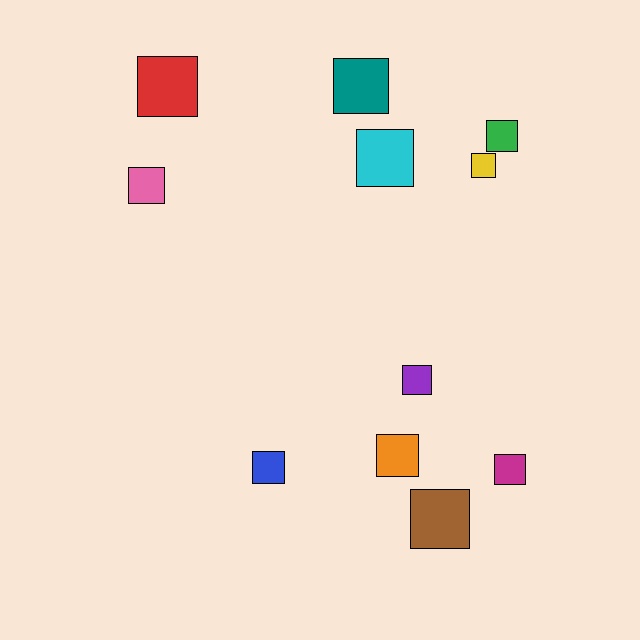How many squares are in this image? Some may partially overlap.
There are 11 squares.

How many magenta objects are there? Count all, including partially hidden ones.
There is 1 magenta object.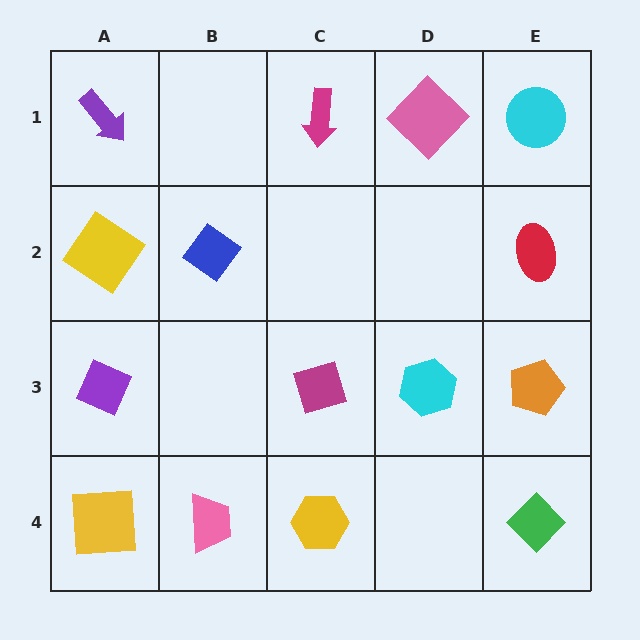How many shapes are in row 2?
3 shapes.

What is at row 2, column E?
A red ellipse.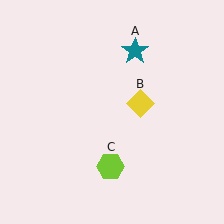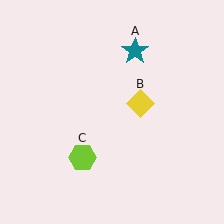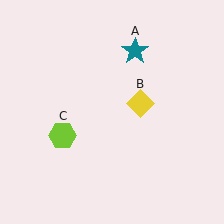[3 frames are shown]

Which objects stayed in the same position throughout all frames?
Teal star (object A) and yellow diamond (object B) remained stationary.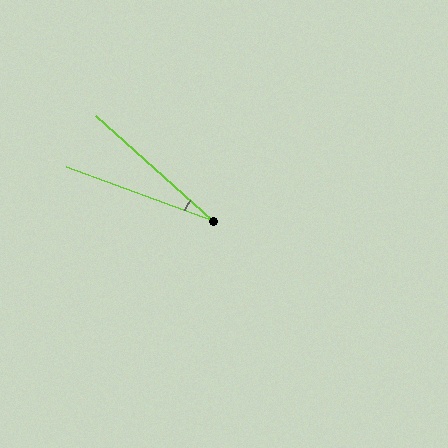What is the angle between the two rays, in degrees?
Approximately 22 degrees.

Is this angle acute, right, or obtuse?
It is acute.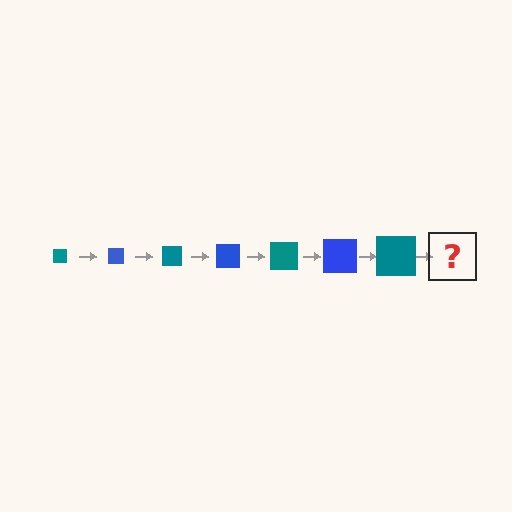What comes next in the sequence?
The next element should be a blue square, larger than the previous one.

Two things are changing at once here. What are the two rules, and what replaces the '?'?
The two rules are that the square grows larger each step and the color cycles through teal and blue. The '?' should be a blue square, larger than the previous one.